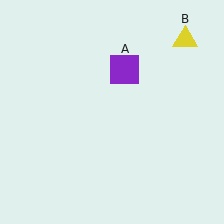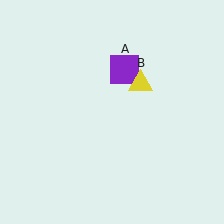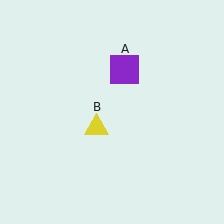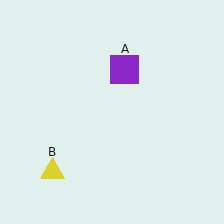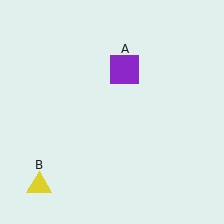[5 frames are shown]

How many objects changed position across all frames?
1 object changed position: yellow triangle (object B).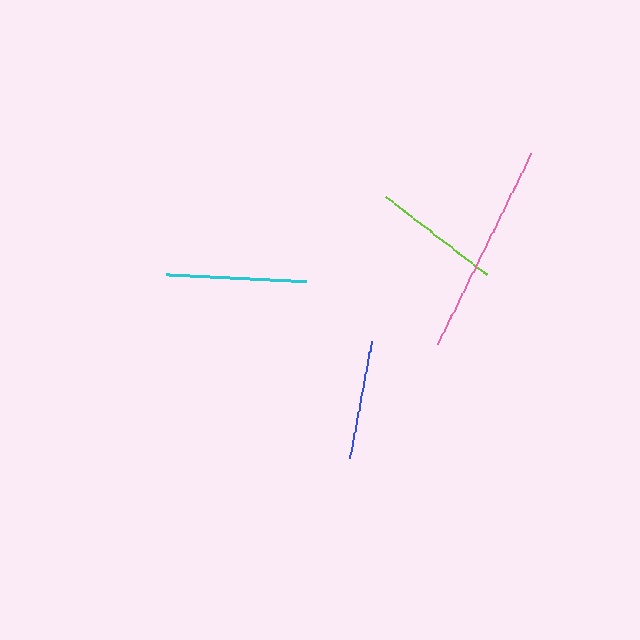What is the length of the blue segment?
The blue segment is approximately 119 pixels long.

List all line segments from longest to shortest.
From longest to shortest: pink, cyan, lime, blue.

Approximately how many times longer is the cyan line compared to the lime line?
The cyan line is approximately 1.1 times the length of the lime line.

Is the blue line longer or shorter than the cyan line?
The cyan line is longer than the blue line.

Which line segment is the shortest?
The blue line is the shortest at approximately 119 pixels.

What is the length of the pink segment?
The pink segment is approximately 212 pixels long.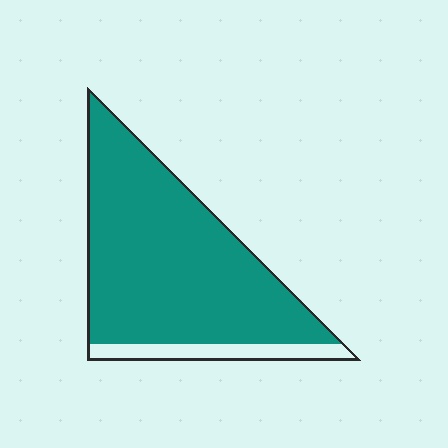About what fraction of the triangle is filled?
About seven eighths (7/8).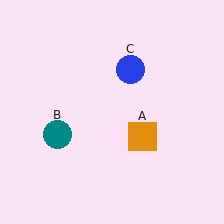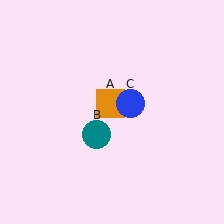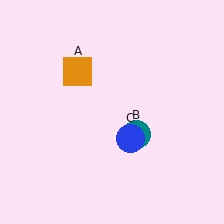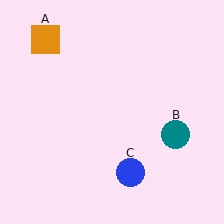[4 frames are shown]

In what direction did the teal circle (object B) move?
The teal circle (object B) moved right.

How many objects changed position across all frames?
3 objects changed position: orange square (object A), teal circle (object B), blue circle (object C).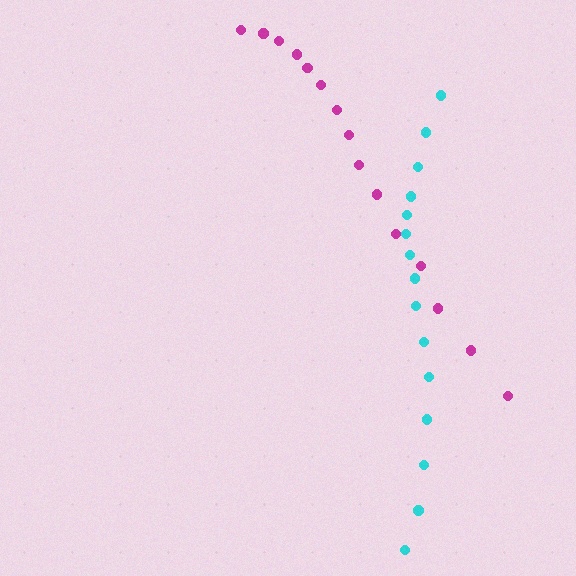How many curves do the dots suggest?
There are 2 distinct paths.